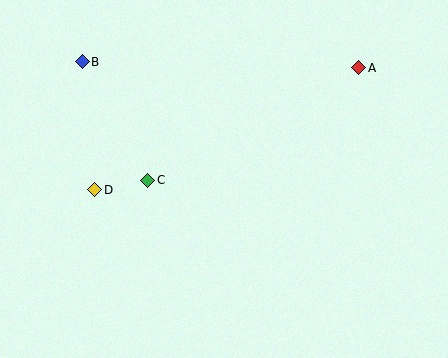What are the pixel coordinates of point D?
Point D is at (95, 190).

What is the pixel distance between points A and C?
The distance between A and C is 239 pixels.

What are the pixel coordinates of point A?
Point A is at (359, 68).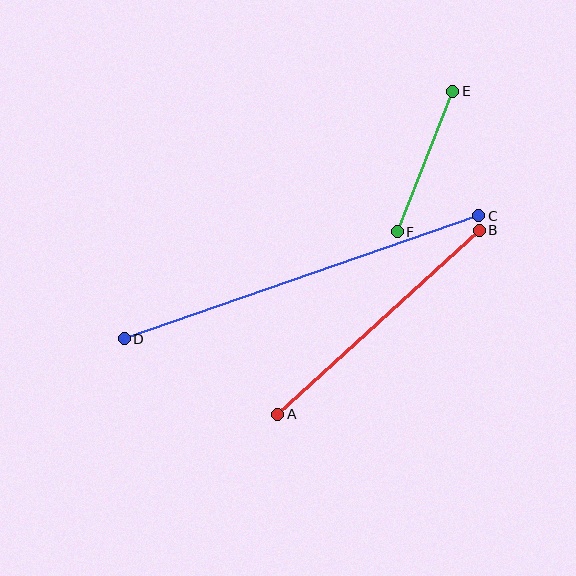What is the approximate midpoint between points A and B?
The midpoint is at approximately (378, 322) pixels.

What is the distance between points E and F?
The distance is approximately 151 pixels.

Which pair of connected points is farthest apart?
Points C and D are farthest apart.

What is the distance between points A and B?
The distance is approximately 273 pixels.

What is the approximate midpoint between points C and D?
The midpoint is at approximately (301, 277) pixels.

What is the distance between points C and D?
The distance is approximately 375 pixels.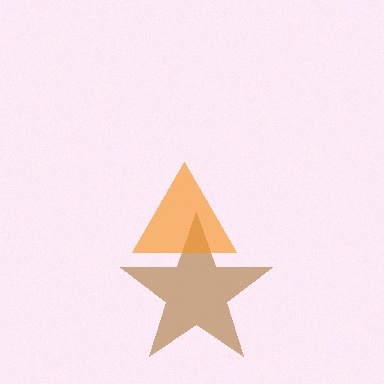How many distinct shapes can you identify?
There are 2 distinct shapes: a brown star, an orange triangle.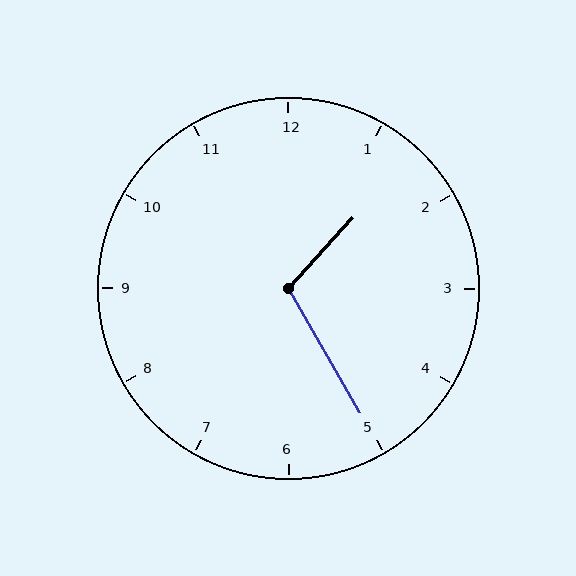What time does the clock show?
1:25.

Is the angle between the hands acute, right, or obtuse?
It is obtuse.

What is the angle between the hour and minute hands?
Approximately 108 degrees.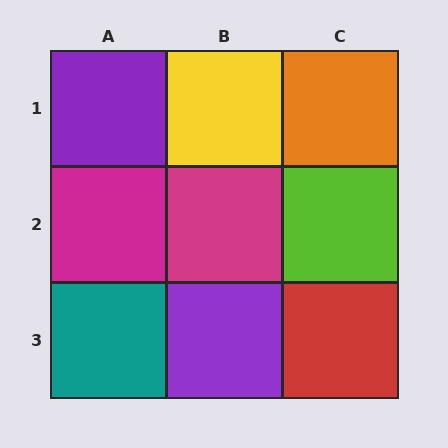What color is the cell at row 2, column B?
Magenta.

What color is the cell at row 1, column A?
Purple.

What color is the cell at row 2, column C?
Lime.